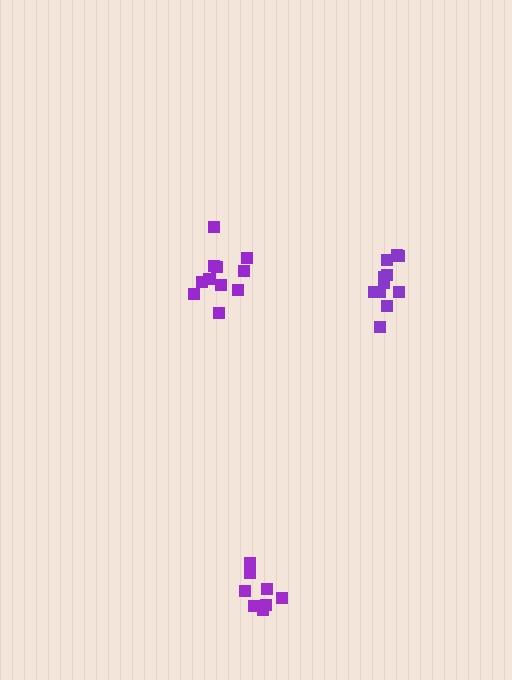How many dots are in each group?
Group 1: 11 dots, Group 2: 8 dots, Group 3: 11 dots (30 total).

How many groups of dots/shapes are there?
There are 3 groups.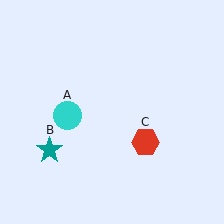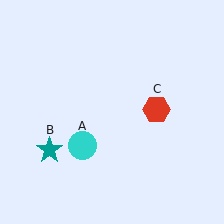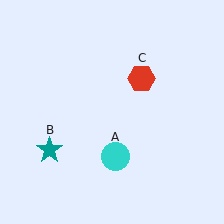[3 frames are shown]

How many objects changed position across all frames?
2 objects changed position: cyan circle (object A), red hexagon (object C).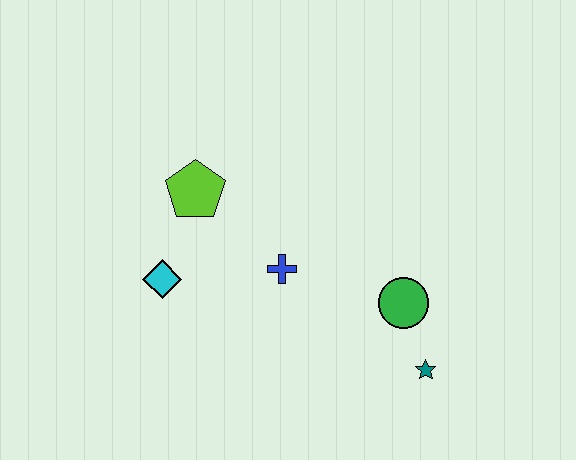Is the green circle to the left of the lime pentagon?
No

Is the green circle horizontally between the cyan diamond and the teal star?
Yes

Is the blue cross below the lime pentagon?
Yes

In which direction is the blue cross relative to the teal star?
The blue cross is to the left of the teal star.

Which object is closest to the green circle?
The teal star is closest to the green circle.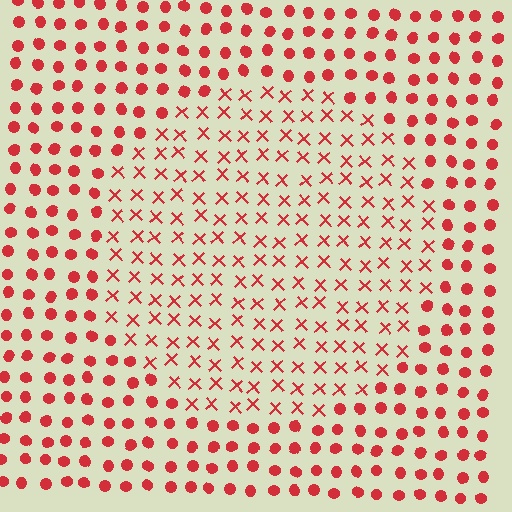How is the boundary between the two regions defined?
The boundary is defined by a change in element shape: X marks inside vs. circles outside. All elements share the same color and spacing.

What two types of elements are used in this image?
The image uses X marks inside the circle region and circles outside it.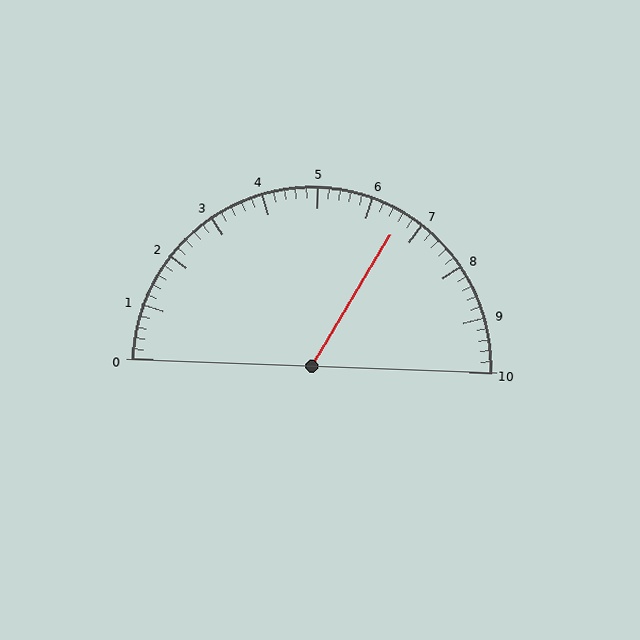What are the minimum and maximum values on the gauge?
The gauge ranges from 0 to 10.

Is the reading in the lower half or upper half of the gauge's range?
The reading is in the upper half of the range (0 to 10).